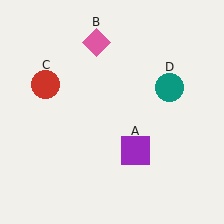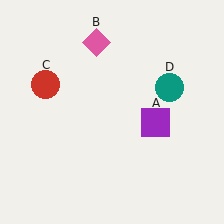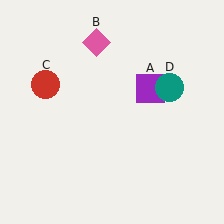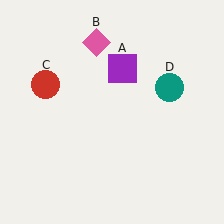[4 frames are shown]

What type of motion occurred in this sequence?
The purple square (object A) rotated counterclockwise around the center of the scene.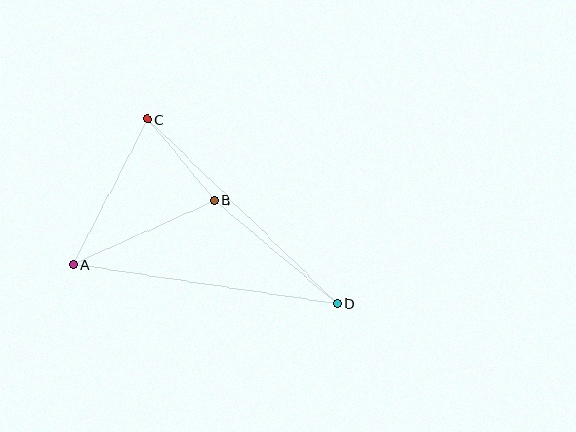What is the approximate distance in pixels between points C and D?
The distance between C and D is approximately 264 pixels.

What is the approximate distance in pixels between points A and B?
The distance between A and B is approximately 155 pixels.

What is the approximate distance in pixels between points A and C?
The distance between A and C is approximately 163 pixels.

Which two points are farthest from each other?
Points A and D are farthest from each other.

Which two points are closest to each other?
Points B and C are closest to each other.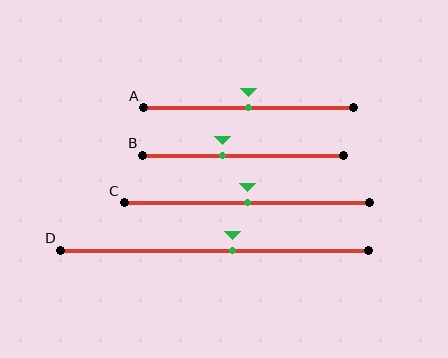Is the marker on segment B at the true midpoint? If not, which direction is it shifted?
No, the marker on segment B is shifted to the left by about 10% of the segment length.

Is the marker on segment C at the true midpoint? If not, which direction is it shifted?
Yes, the marker on segment C is at the true midpoint.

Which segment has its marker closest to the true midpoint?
Segment A has its marker closest to the true midpoint.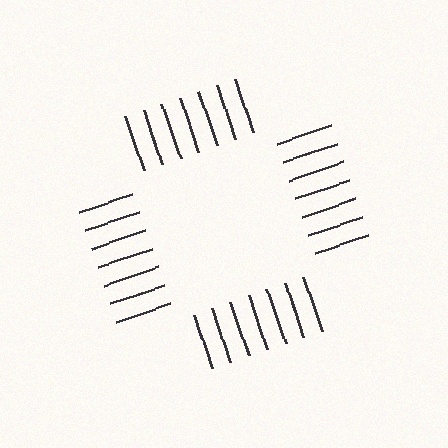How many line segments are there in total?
28 — 7 along each of the 4 edges.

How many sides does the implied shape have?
4 sides — the line-ends trace a square.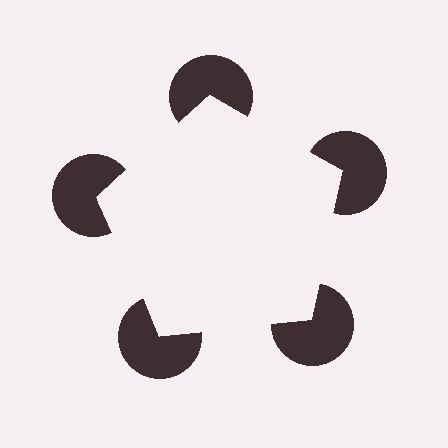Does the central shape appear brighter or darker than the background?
It typically appears slightly brighter than the background, even though no actual brightness change is drawn.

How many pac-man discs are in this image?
There are 5 — one at each vertex of the illusory pentagon.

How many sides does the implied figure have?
5 sides.